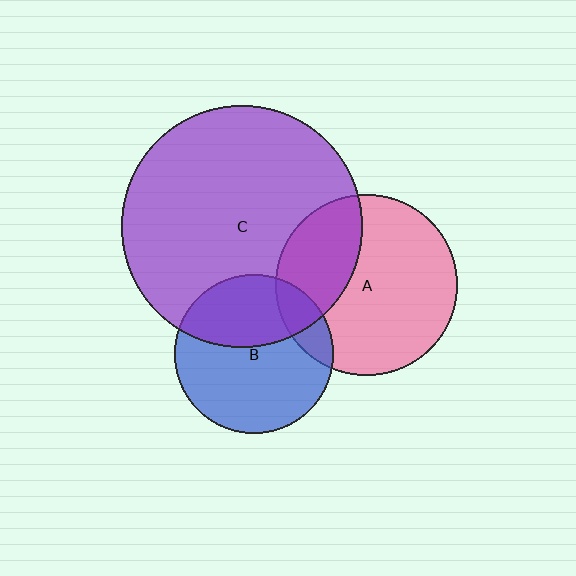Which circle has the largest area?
Circle C (purple).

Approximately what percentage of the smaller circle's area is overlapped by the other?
Approximately 30%.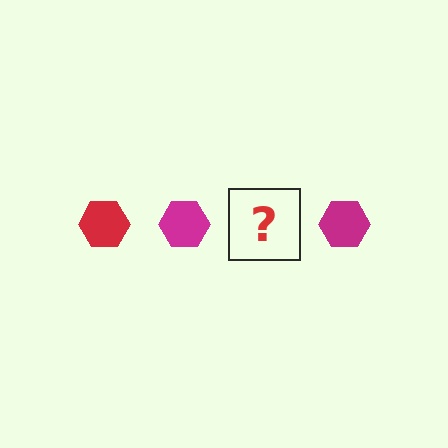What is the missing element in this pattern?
The missing element is a red hexagon.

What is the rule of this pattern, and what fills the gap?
The rule is that the pattern cycles through red, magenta hexagons. The gap should be filled with a red hexagon.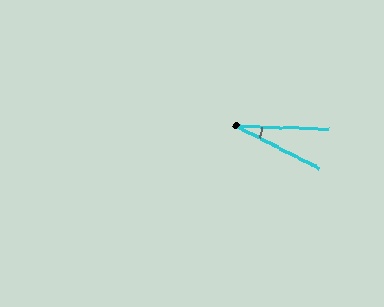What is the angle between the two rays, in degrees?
Approximately 25 degrees.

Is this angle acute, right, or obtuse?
It is acute.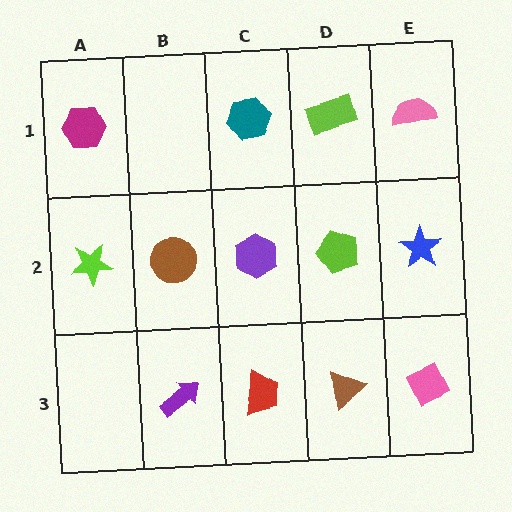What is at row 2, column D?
A lime pentagon.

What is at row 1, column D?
A lime rectangle.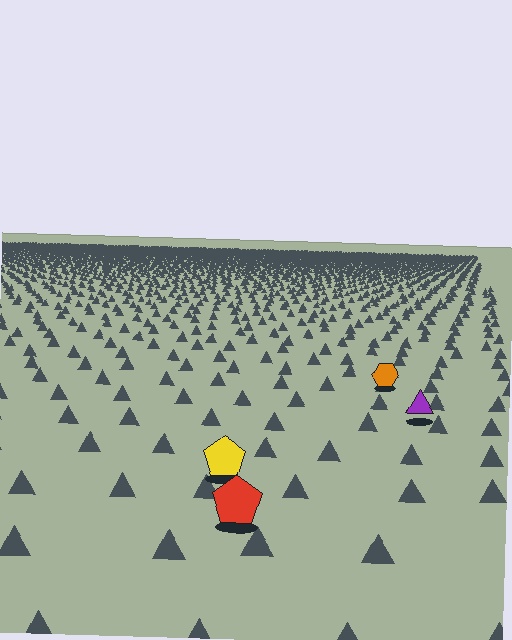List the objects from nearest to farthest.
From nearest to farthest: the red pentagon, the yellow pentagon, the purple triangle, the orange hexagon.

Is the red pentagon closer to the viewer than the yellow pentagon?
Yes. The red pentagon is closer — you can tell from the texture gradient: the ground texture is coarser near it.